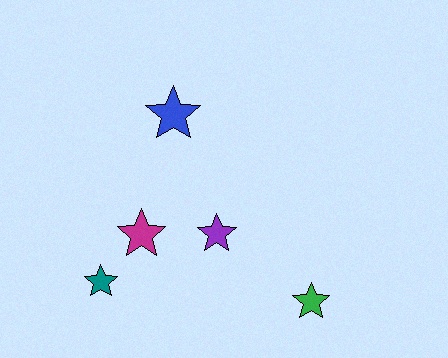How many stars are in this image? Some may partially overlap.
There are 5 stars.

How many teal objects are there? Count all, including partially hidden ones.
There is 1 teal object.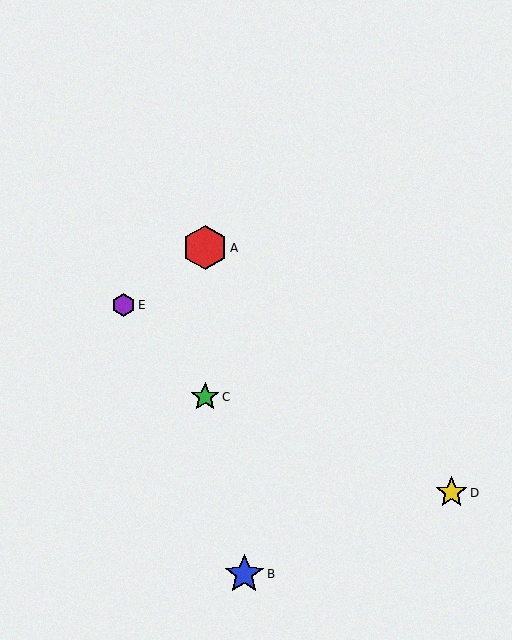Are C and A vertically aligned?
Yes, both are at x≈205.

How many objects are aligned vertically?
2 objects (A, C) are aligned vertically.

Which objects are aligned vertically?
Objects A, C are aligned vertically.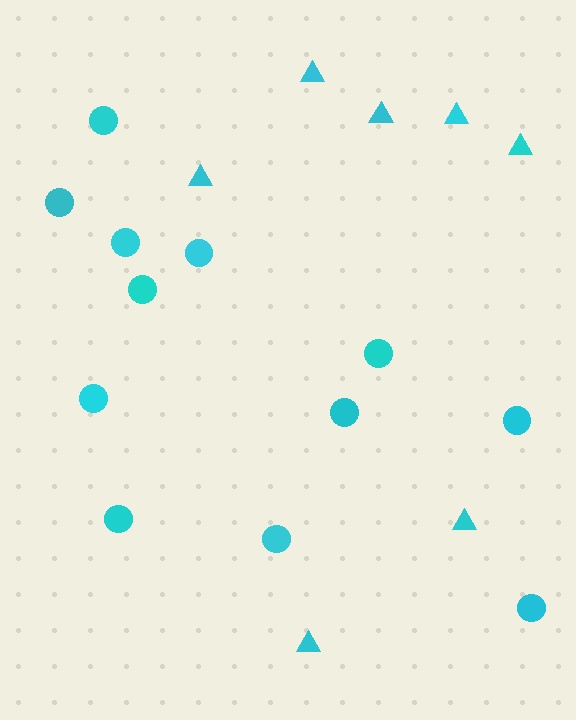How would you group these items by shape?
There are 2 groups: one group of circles (12) and one group of triangles (7).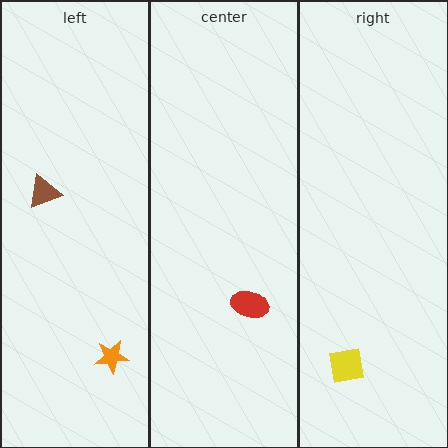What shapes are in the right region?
The yellow square.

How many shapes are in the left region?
2.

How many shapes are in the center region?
1.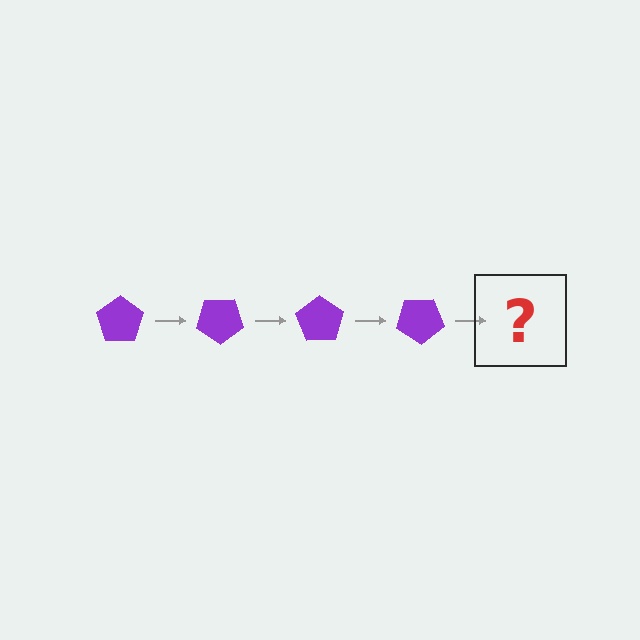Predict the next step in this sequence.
The next step is a purple pentagon rotated 140 degrees.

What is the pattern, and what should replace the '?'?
The pattern is that the pentagon rotates 35 degrees each step. The '?' should be a purple pentagon rotated 140 degrees.